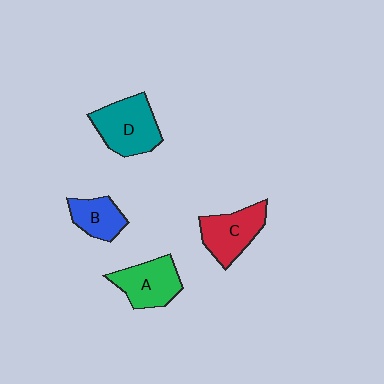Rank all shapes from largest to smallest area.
From largest to smallest: D (teal), C (red), A (green), B (blue).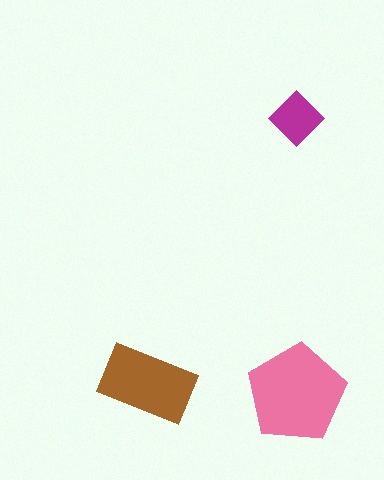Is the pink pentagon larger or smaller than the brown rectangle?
Larger.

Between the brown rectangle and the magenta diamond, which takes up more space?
The brown rectangle.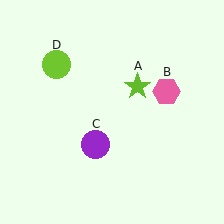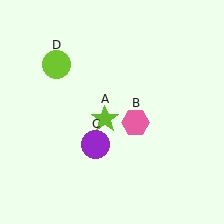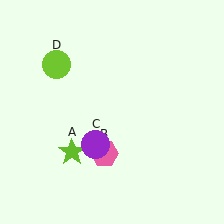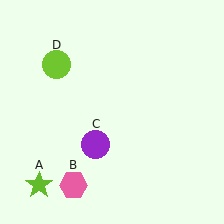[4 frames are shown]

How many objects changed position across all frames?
2 objects changed position: lime star (object A), pink hexagon (object B).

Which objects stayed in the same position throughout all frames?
Purple circle (object C) and lime circle (object D) remained stationary.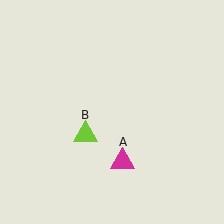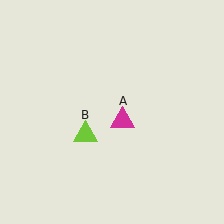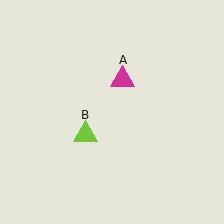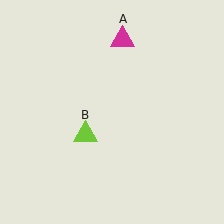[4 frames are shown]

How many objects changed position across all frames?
1 object changed position: magenta triangle (object A).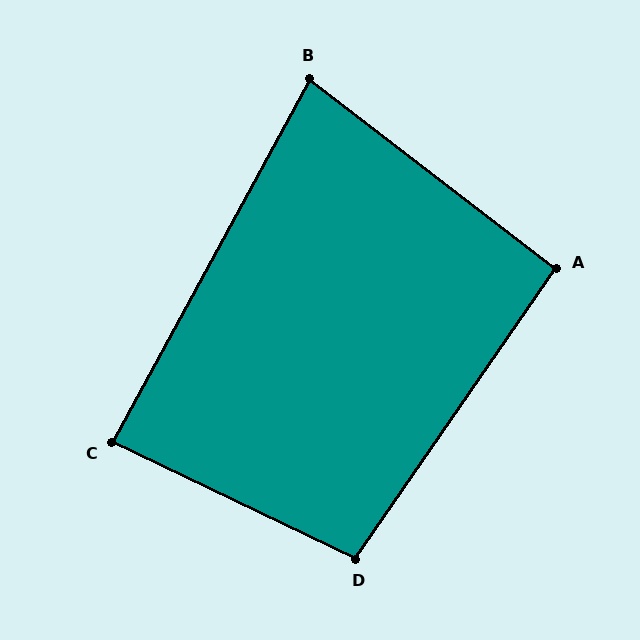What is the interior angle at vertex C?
Approximately 87 degrees (approximately right).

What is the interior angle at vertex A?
Approximately 93 degrees (approximately right).